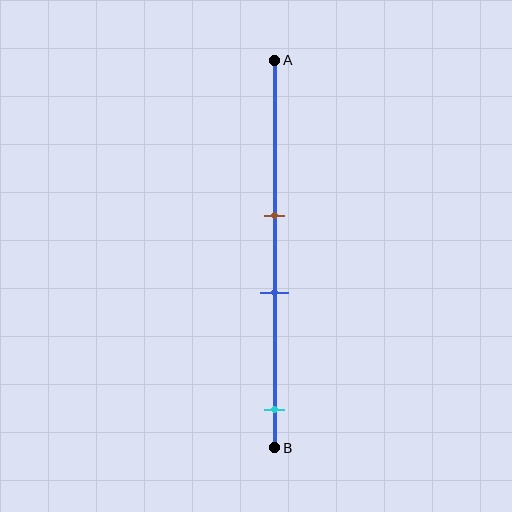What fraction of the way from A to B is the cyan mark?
The cyan mark is approximately 90% (0.9) of the way from A to B.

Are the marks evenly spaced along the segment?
No, the marks are not evenly spaced.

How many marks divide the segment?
There are 3 marks dividing the segment.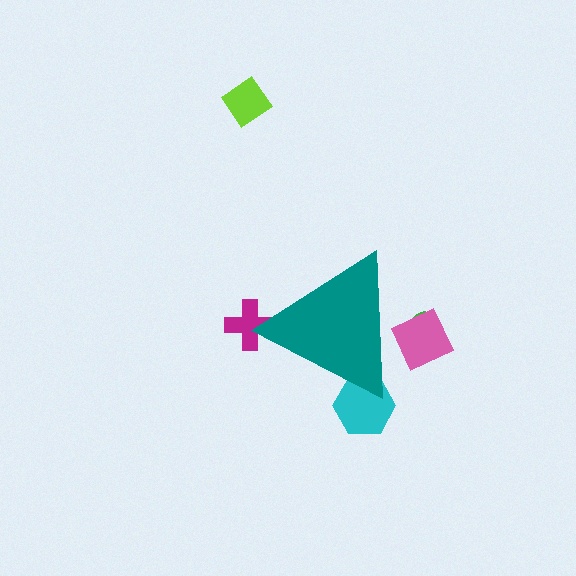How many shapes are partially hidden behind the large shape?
4 shapes are partially hidden.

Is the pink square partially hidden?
Yes, the pink square is partially hidden behind the teal triangle.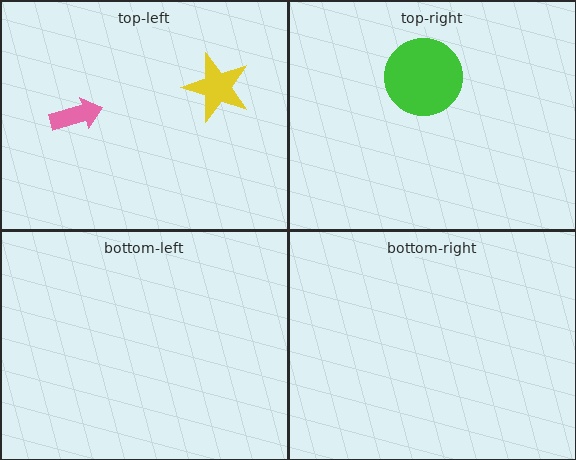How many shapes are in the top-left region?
2.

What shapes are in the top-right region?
The green circle.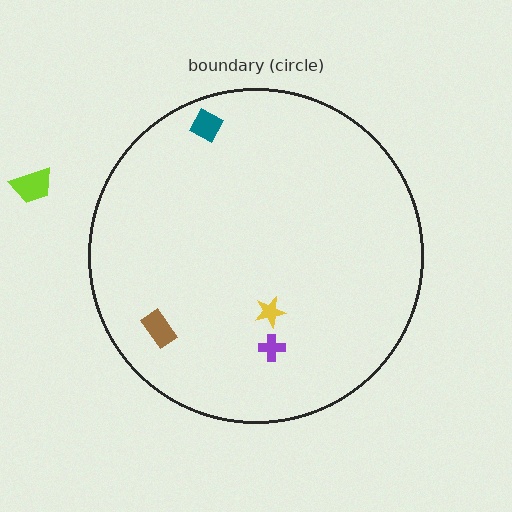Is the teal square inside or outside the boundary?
Inside.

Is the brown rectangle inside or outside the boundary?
Inside.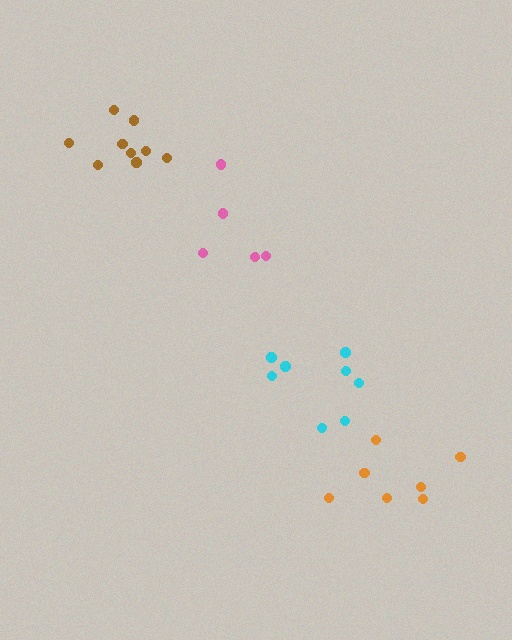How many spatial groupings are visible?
There are 4 spatial groupings.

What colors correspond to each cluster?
The clusters are colored: pink, brown, cyan, orange.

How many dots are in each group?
Group 1: 5 dots, Group 2: 9 dots, Group 3: 8 dots, Group 4: 7 dots (29 total).